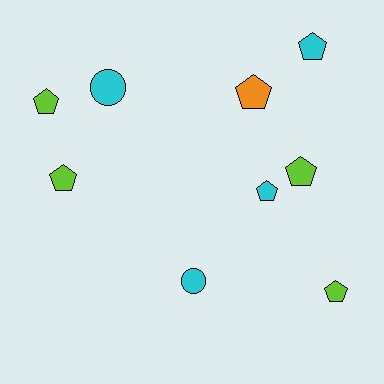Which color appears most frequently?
Cyan, with 4 objects.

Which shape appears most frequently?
Pentagon, with 7 objects.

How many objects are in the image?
There are 9 objects.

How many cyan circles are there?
There are 2 cyan circles.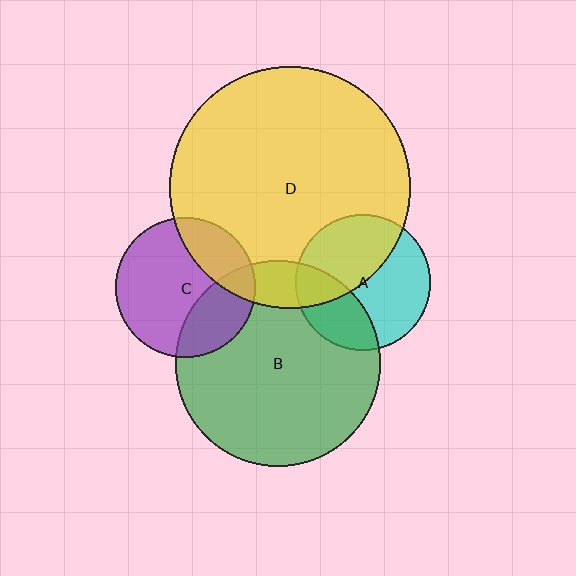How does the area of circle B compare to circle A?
Approximately 2.3 times.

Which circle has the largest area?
Circle D (yellow).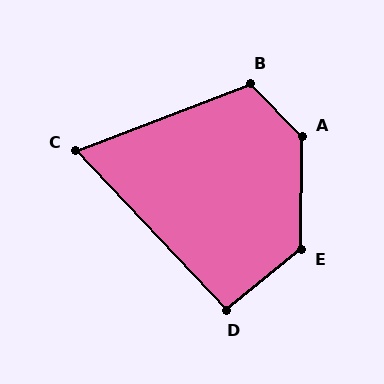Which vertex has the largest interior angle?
A, at approximately 135 degrees.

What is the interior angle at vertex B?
Approximately 113 degrees (obtuse).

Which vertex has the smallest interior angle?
C, at approximately 68 degrees.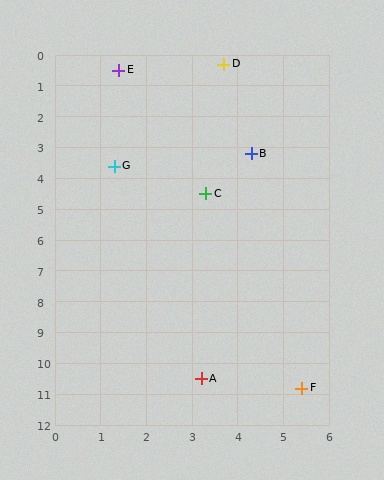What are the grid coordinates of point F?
Point F is at approximately (5.4, 10.8).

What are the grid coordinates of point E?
Point E is at approximately (1.4, 0.5).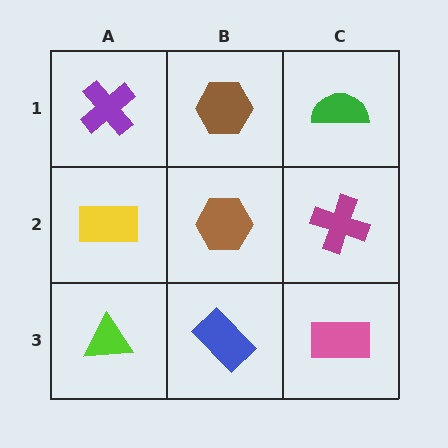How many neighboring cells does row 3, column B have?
3.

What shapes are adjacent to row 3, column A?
A yellow rectangle (row 2, column A), a blue rectangle (row 3, column B).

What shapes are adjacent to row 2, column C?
A green semicircle (row 1, column C), a pink rectangle (row 3, column C), a brown hexagon (row 2, column B).